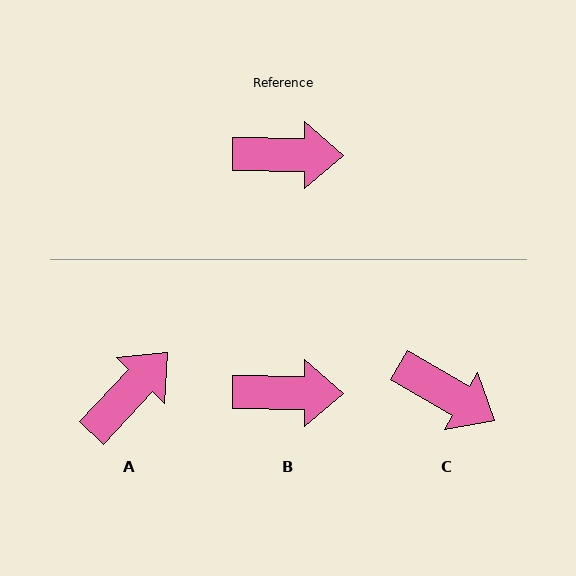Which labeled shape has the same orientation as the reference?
B.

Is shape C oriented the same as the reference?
No, it is off by about 30 degrees.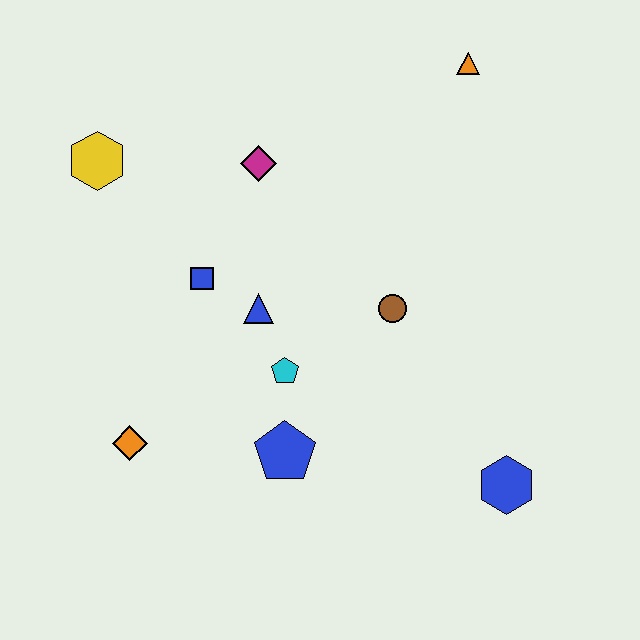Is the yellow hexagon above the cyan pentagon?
Yes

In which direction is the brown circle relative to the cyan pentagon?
The brown circle is to the right of the cyan pentagon.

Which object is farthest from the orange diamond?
The orange triangle is farthest from the orange diamond.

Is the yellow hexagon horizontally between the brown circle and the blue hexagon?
No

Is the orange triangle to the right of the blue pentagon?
Yes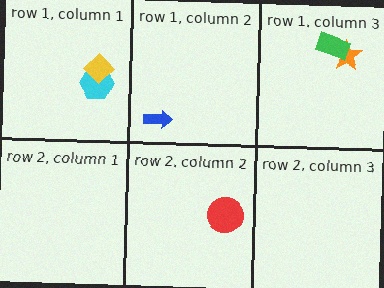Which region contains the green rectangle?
The row 1, column 3 region.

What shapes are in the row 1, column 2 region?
The blue arrow.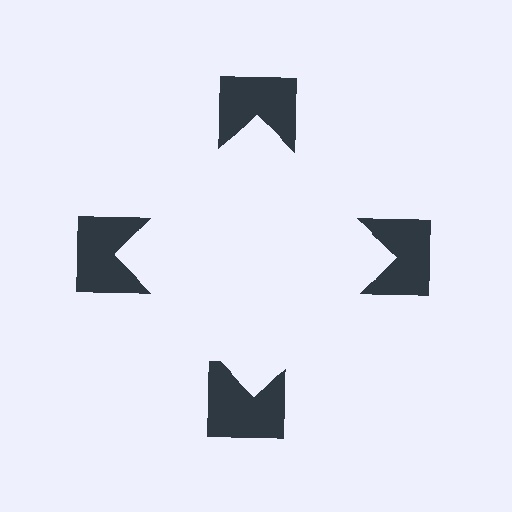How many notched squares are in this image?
There are 4 — one at each vertex of the illusory square.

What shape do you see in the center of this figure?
An illusory square — its edges are inferred from the aligned wedge cuts in the notched squares, not physically drawn.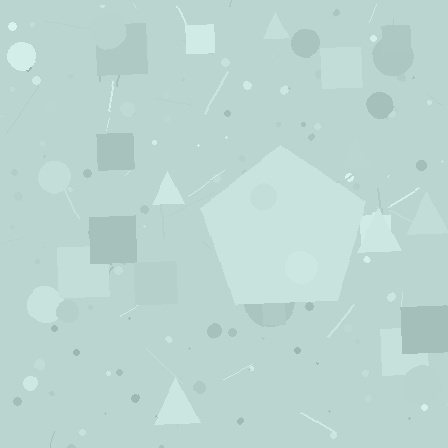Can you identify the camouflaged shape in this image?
The camouflaged shape is a pentagon.